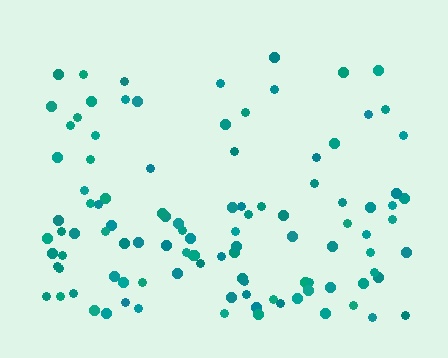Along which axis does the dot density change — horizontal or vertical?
Vertical.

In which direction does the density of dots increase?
From top to bottom, with the bottom side densest.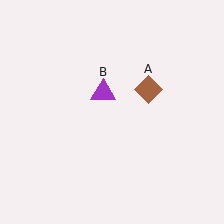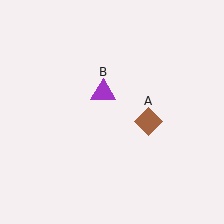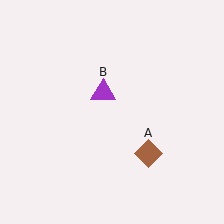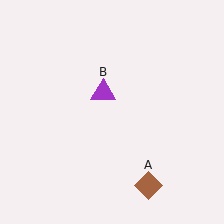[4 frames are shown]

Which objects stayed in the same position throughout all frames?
Purple triangle (object B) remained stationary.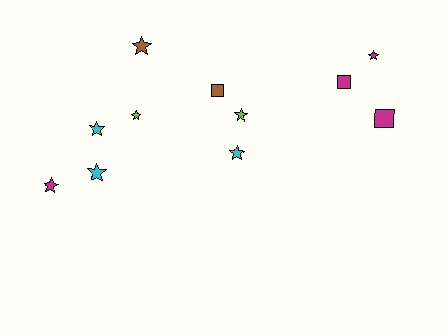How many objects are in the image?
There are 11 objects.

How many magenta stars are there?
There are 2 magenta stars.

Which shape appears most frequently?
Star, with 8 objects.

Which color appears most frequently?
Magenta, with 4 objects.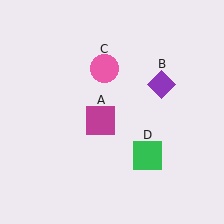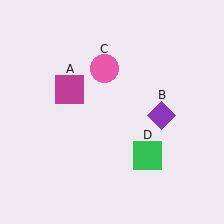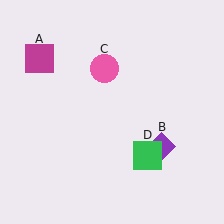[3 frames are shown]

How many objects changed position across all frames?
2 objects changed position: magenta square (object A), purple diamond (object B).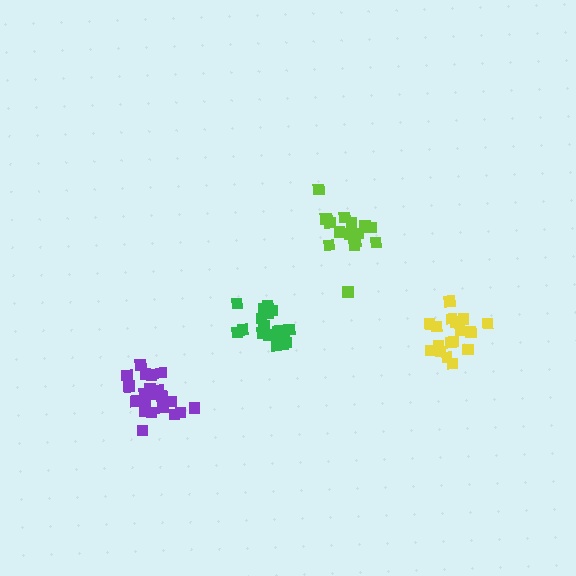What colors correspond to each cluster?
The clusters are colored: lime, purple, yellow, green.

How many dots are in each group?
Group 1: 19 dots, Group 2: 21 dots, Group 3: 17 dots, Group 4: 19 dots (76 total).